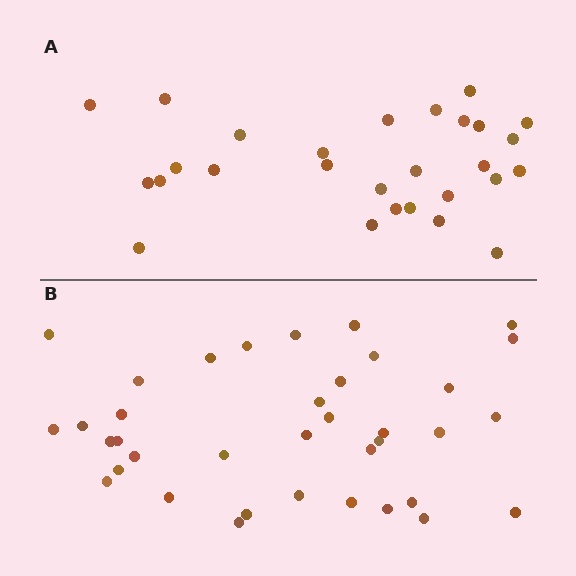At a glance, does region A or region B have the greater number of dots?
Region B (the bottom region) has more dots.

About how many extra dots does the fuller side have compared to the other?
Region B has roughly 8 or so more dots than region A.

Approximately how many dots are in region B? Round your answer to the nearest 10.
About 40 dots. (The exact count is 37, which rounds to 40.)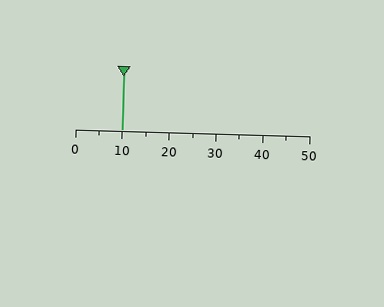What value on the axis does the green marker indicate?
The marker indicates approximately 10.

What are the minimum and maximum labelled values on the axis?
The axis runs from 0 to 50.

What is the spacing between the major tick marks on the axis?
The major ticks are spaced 10 apart.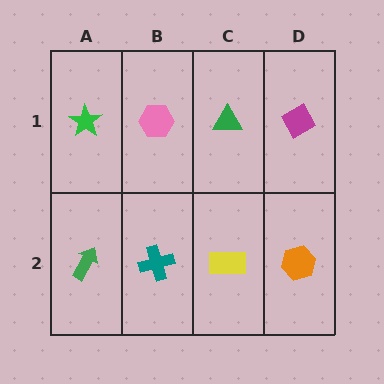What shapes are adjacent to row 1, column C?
A yellow rectangle (row 2, column C), a pink hexagon (row 1, column B), a magenta diamond (row 1, column D).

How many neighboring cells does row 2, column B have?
3.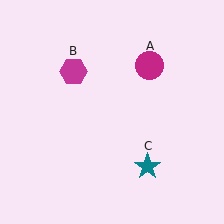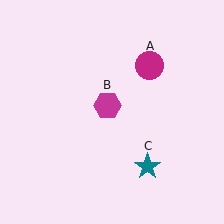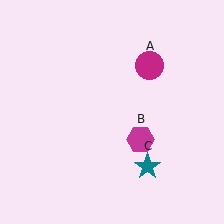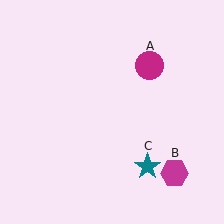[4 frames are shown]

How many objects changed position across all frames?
1 object changed position: magenta hexagon (object B).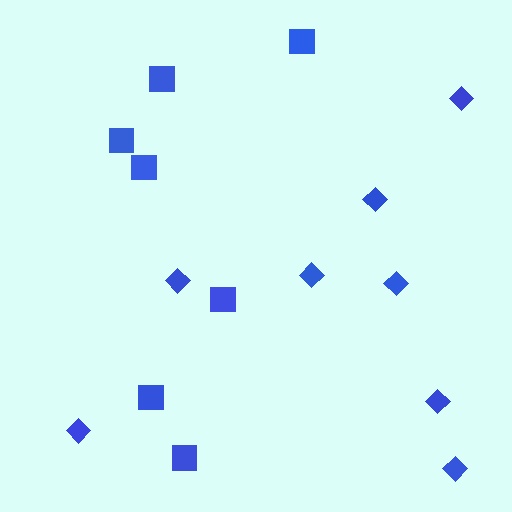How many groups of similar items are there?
There are 2 groups: one group of squares (7) and one group of diamonds (8).